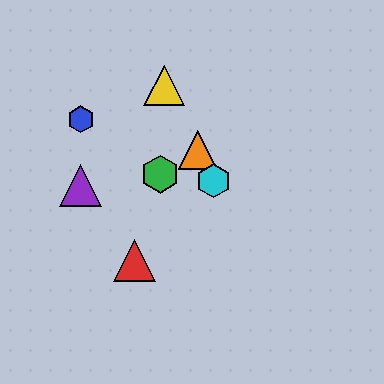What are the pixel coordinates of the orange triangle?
The orange triangle is at (198, 150).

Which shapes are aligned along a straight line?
The yellow triangle, the orange triangle, the cyan hexagon are aligned along a straight line.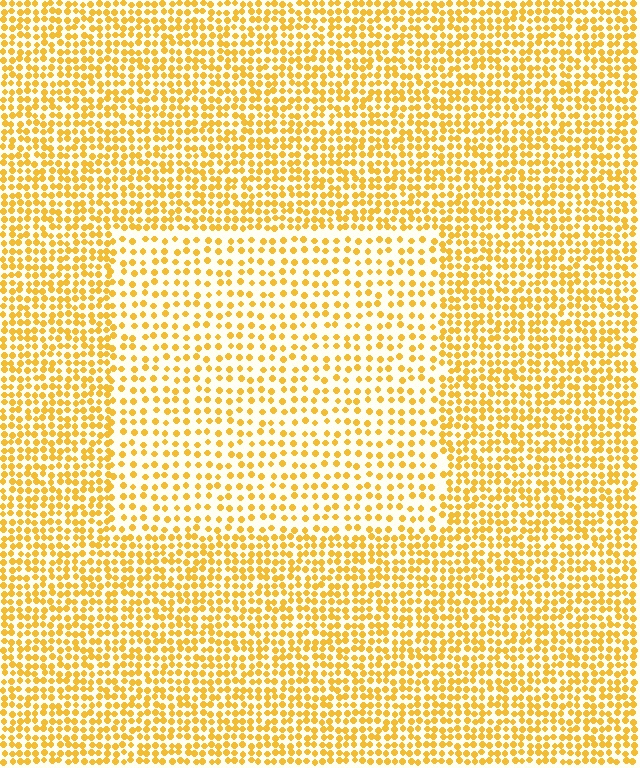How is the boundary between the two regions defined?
The boundary is defined by a change in element density (approximately 1.8x ratio). All elements are the same color, size, and shape.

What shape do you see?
I see a rectangle.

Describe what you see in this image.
The image contains small yellow elements arranged at two different densities. A rectangle-shaped region is visible where the elements are less densely packed than the surrounding area.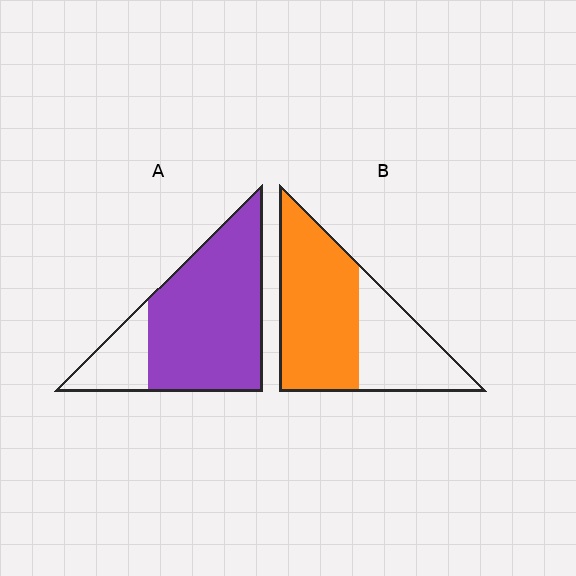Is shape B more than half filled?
Yes.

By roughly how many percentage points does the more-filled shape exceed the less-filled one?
By roughly 20 percentage points (A over B).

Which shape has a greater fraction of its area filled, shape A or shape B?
Shape A.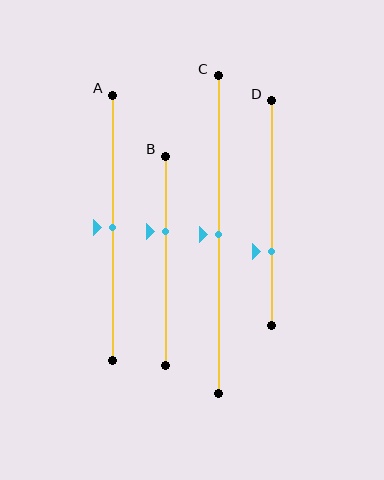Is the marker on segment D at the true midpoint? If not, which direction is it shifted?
No, the marker on segment D is shifted downward by about 17% of the segment length.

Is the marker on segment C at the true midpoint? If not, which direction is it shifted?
Yes, the marker on segment C is at the true midpoint.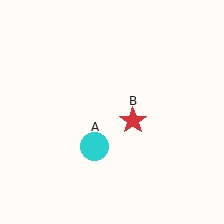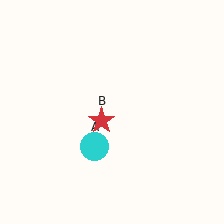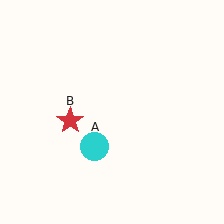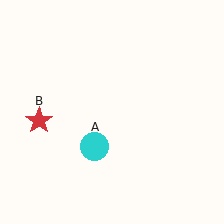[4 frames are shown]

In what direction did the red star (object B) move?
The red star (object B) moved left.